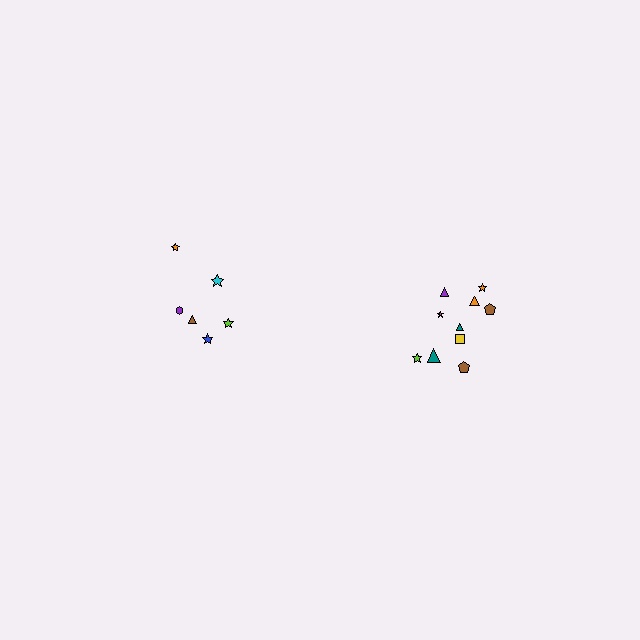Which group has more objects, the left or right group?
The right group.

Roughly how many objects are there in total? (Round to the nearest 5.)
Roughly 15 objects in total.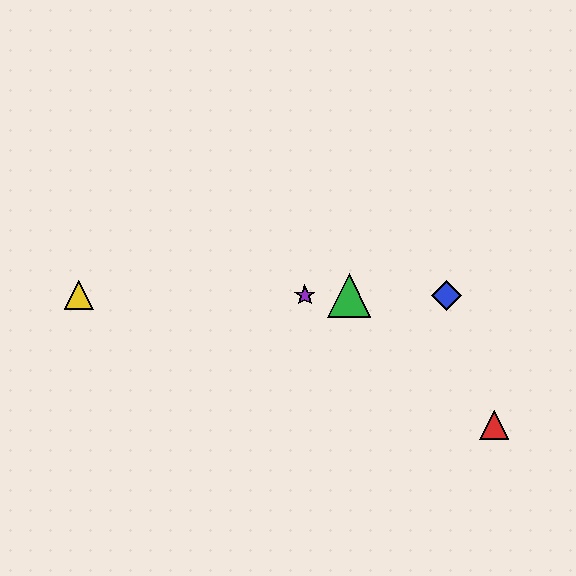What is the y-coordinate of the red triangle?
The red triangle is at y≈425.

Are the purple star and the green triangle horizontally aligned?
Yes, both are at y≈295.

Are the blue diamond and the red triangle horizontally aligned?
No, the blue diamond is at y≈295 and the red triangle is at y≈425.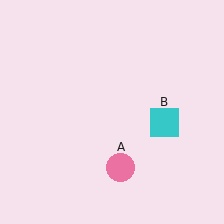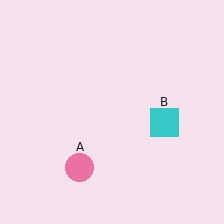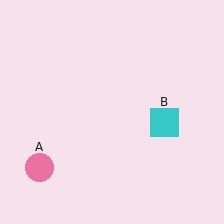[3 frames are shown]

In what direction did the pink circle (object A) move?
The pink circle (object A) moved left.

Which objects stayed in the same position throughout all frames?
Cyan square (object B) remained stationary.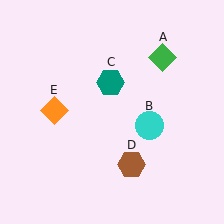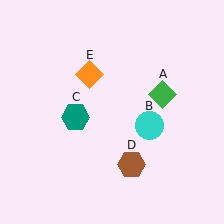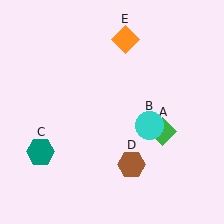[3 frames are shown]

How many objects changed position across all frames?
3 objects changed position: green diamond (object A), teal hexagon (object C), orange diamond (object E).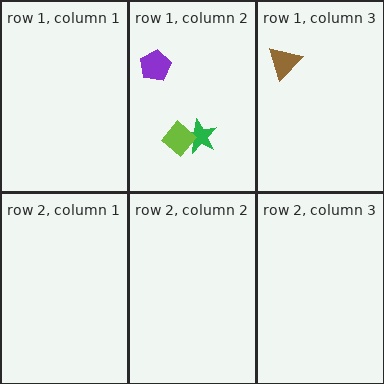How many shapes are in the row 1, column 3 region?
1.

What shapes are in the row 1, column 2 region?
The green star, the purple pentagon, the lime diamond.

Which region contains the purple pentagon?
The row 1, column 2 region.